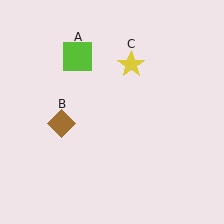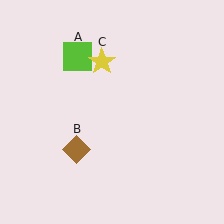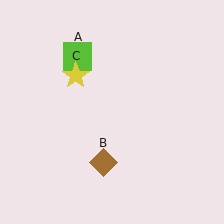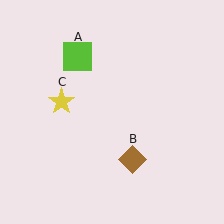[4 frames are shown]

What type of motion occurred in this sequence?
The brown diamond (object B), yellow star (object C) rotated counterclockwise around the center of the scene.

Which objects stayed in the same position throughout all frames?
Lime square (object A) remained stationary.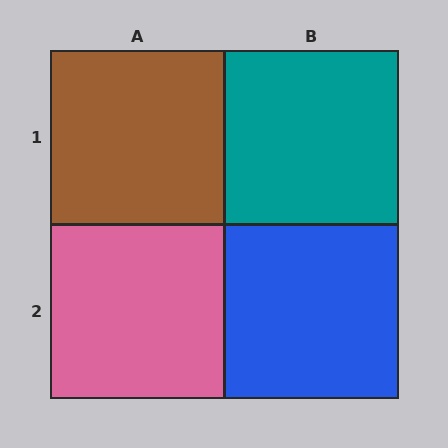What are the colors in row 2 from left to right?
Pink, blue.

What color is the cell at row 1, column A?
Brown.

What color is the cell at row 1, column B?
Teal.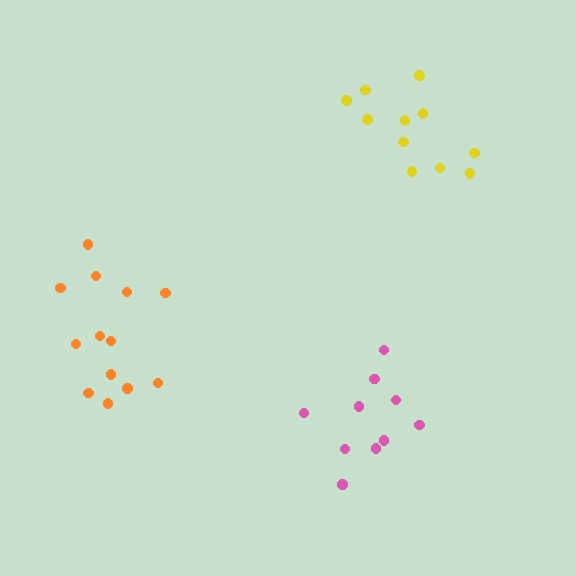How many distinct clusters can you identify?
There are 3 distinct clusters.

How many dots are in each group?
Group 1: 11 dots, Group 2: 10 dots, Group 3: 13 dots (34 total).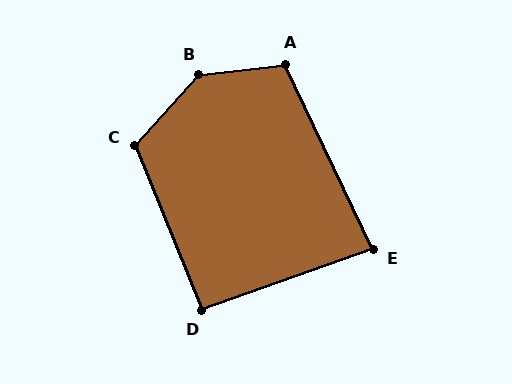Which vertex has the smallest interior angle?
E, at approximately 84 degrees.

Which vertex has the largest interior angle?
B, at approximately 139 degrees.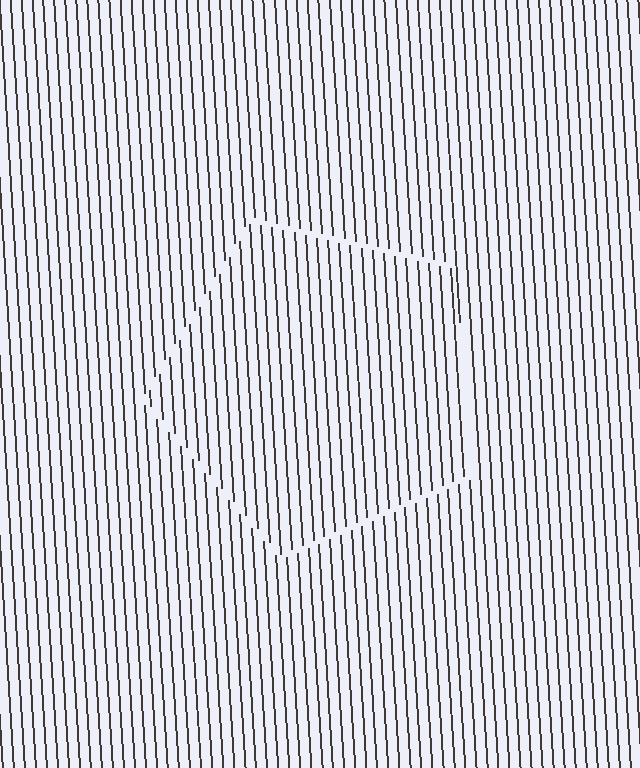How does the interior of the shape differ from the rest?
The interior of the shape contains the same grating, shifted by half a period — the contour is defined by the phase discontinuity where line-ends from the inner and outer gratings abut.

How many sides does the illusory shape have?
5 sides — the line-ends trace a pentagon.